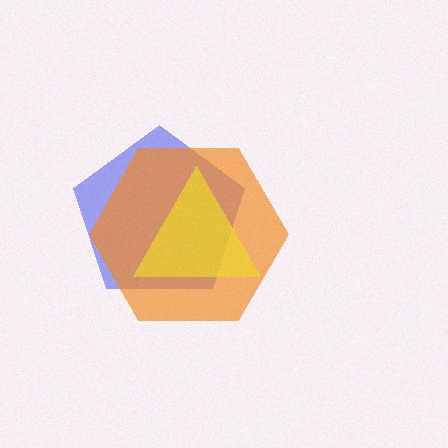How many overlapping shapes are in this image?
There are 3 overlapping shapes in the image.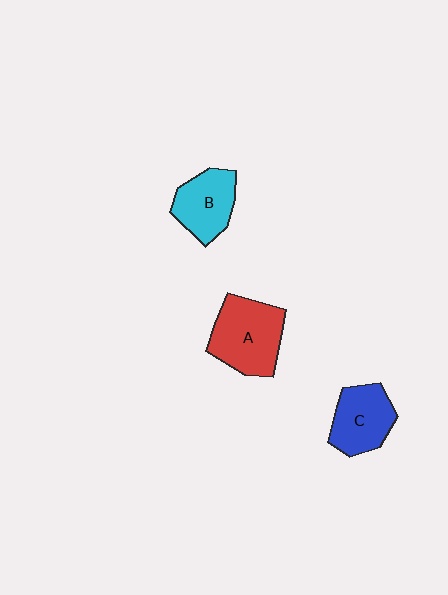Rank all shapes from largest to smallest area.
From largest to smallest: A (red), C (blue), B (cyan).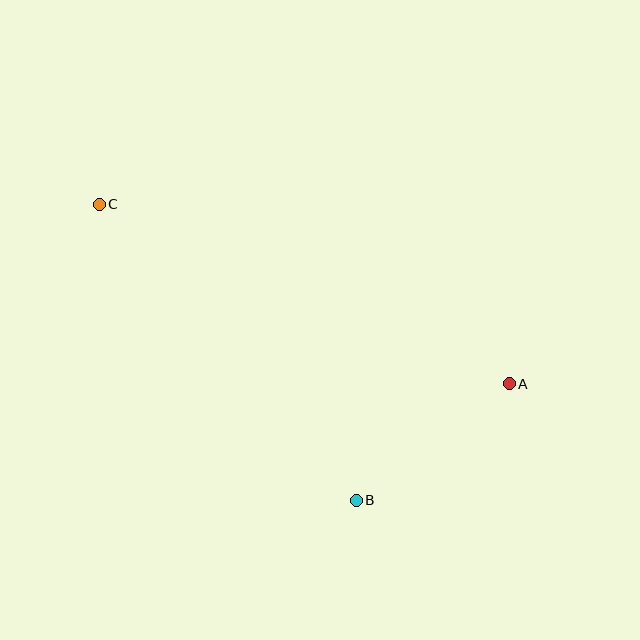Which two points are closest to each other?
Points A and B are closest to each other.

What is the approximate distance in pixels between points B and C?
The distance between B and C is approximately 392 pixels.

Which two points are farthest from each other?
Points A and C are farthest from each other.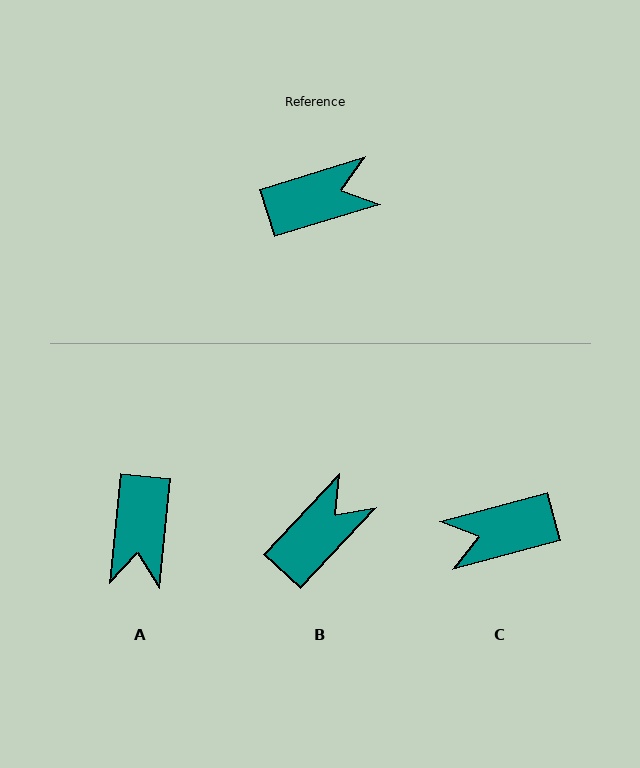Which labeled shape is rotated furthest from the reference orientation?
C, about 178 degrees away.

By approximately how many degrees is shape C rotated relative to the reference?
Approximately 178 degrees counter-clockwise.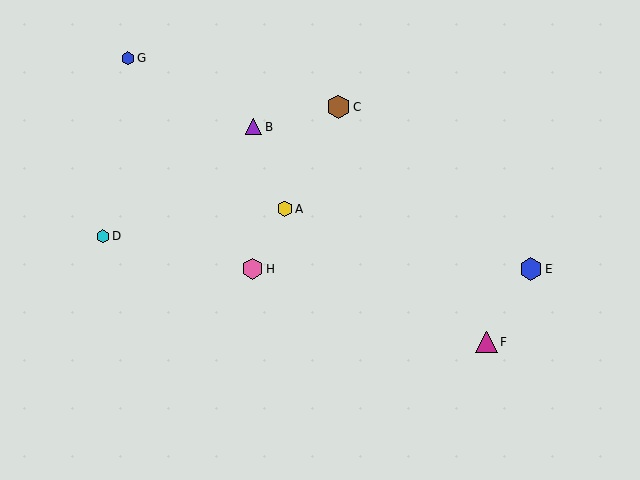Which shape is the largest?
The brown hexagon (labeled C) is the largest.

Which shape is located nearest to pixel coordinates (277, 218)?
The yellow hexagon (labeled A) at (285, 209) is nearest to that location.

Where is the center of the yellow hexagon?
The center of the yellow hexagon is at (285, 209).